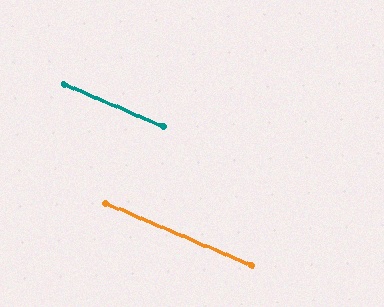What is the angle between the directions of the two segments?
Approximately 0 degrees.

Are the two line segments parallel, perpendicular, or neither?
Parallel — their directions differ by only 0.2°.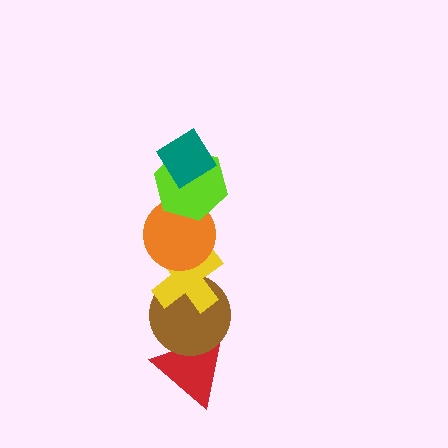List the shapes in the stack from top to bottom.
From top to bottom: the teal diamond, the lime hexagon, the orange circle, the yellow cross, the brown circle, the red triangle.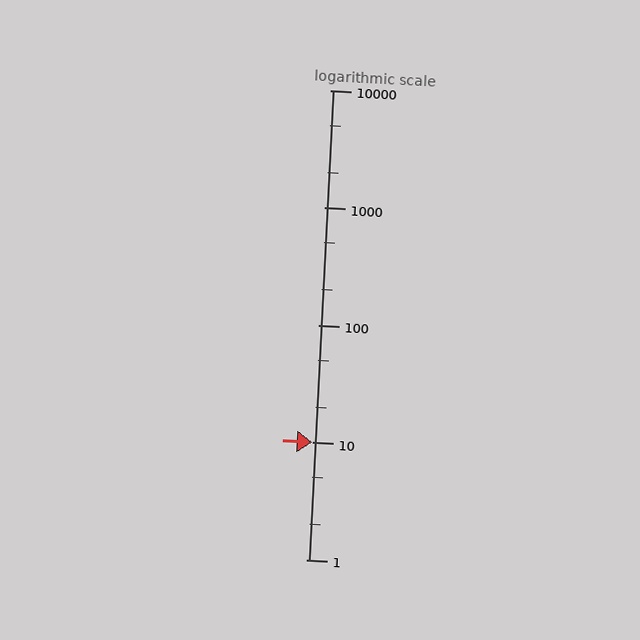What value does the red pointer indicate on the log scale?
The pointer indicates approximately 10.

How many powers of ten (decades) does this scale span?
The scale spans 4 decades, from 1 to 10000.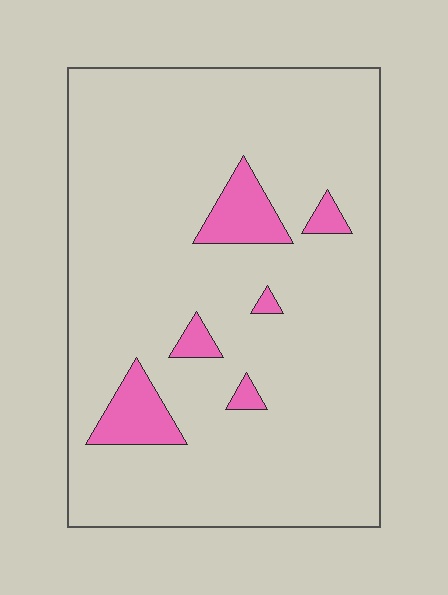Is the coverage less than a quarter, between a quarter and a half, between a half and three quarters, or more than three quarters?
Less than a quarter.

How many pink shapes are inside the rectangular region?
6.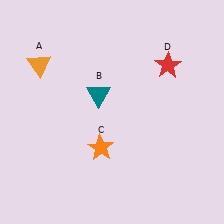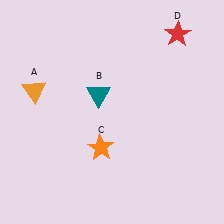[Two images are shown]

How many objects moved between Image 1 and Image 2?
2 objects moved between the two images.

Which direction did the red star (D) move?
The red star (D) moved up.